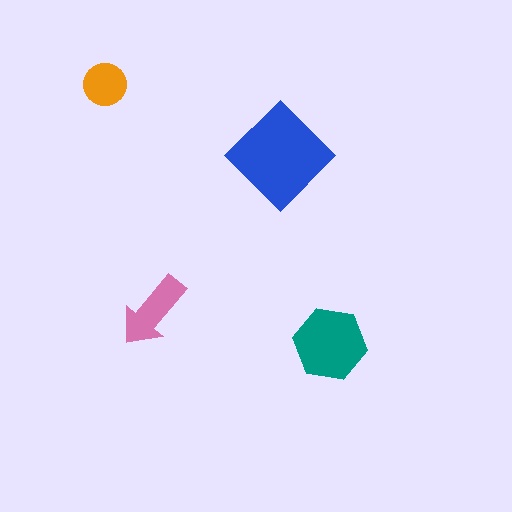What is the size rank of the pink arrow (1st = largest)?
3rd.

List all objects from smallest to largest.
The orange circle, the pink arrow, the teal hexagon, the blue diamond.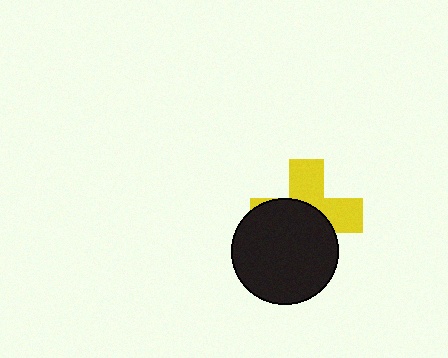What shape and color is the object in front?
The object in front is a black circle.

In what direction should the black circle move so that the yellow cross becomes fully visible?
The black circle should move toward the lower-left. That is the shortest direction to clear the overlap and leave the yellow cross fully visible.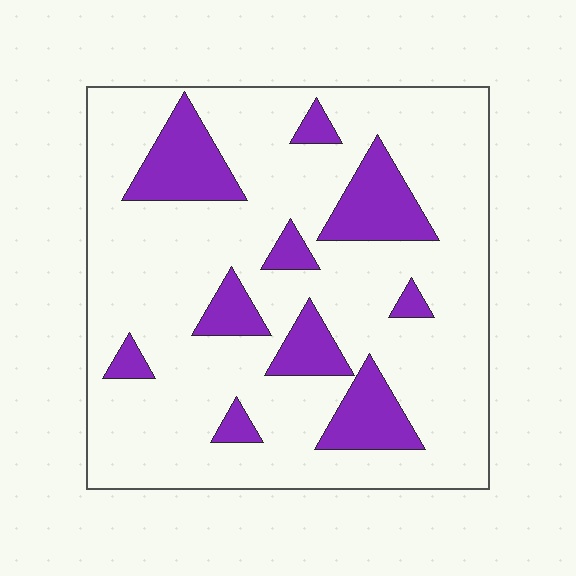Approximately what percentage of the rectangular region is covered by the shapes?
Approximately 20%.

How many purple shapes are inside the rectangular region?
10.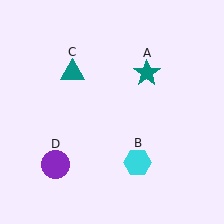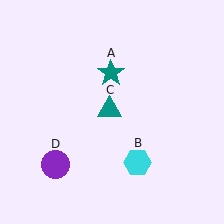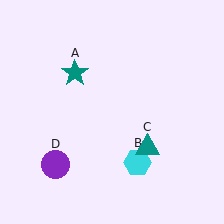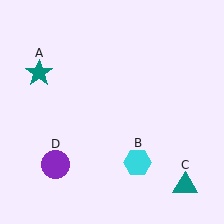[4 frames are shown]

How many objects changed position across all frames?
2 objects changed position: teal star (object A), teal triangle (object C).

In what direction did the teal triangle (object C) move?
The teal triangle (object C) moved down and to the right.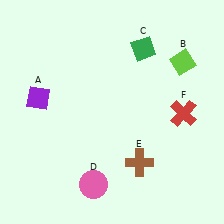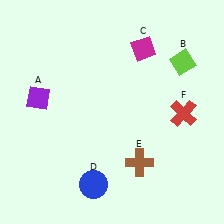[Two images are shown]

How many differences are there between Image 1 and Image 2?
There are 2 differences between the two images.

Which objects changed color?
C changed from green to magenta. D changed from pink to blue.